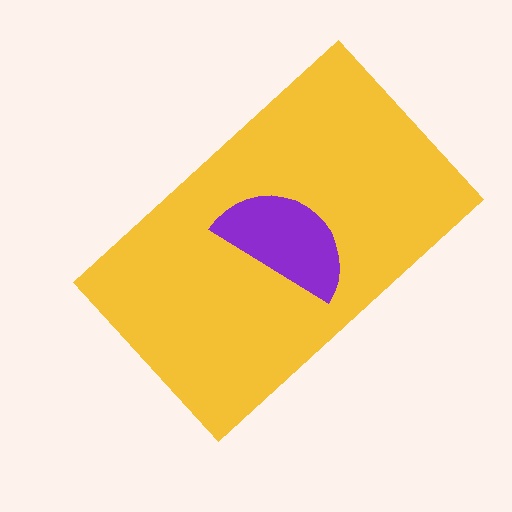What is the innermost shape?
The purple semicircle.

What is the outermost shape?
The yellow rectangle.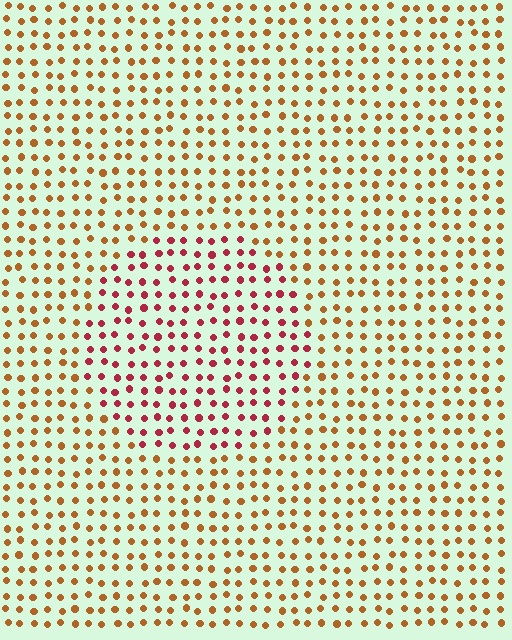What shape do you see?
I see a circle.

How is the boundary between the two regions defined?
The boundary is defined purely by a slight shift in hue (about 40 degrees). Spacing, size, and orientation are identical on both sides.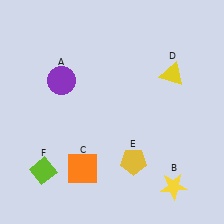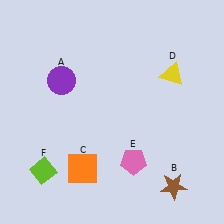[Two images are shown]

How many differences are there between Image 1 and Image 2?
There are 2 differences between the two images.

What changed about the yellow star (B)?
In Image 1, B is yellow. In Image 2, it changed to brown.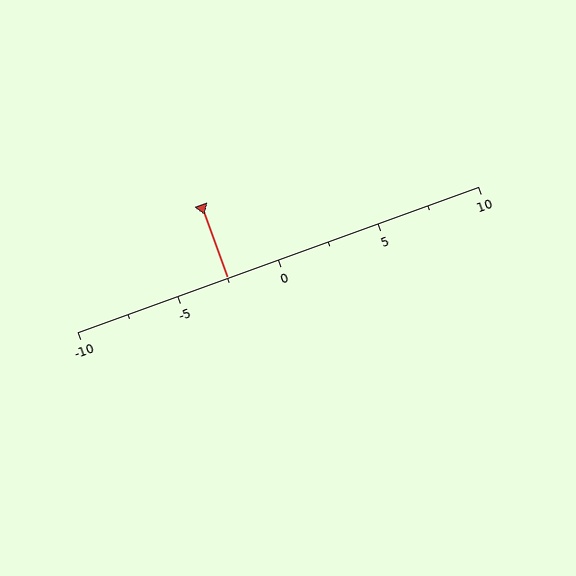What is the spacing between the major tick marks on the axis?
The major ticks are spaced 5 apart.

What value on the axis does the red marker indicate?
The marker indicates approximately -2.5.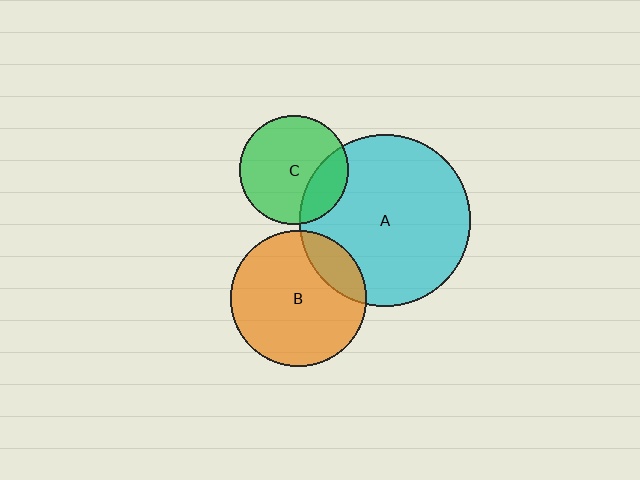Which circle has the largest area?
Circle A (cyan).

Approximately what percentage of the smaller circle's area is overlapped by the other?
Approximately 15%.